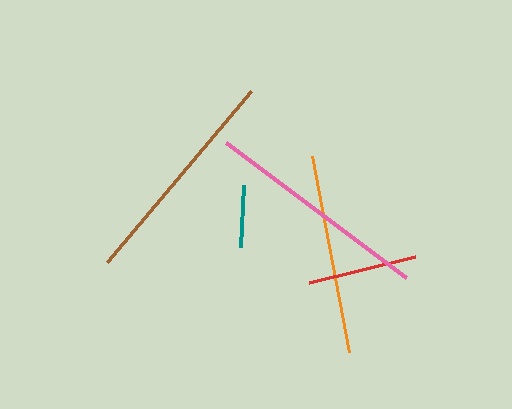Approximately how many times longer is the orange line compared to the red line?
The orange line is approximately 1.8 times the length of the red line.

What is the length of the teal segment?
The teal segment is approximately 62 pixels long.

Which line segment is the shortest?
The teal line is the shortest at approximately 62 pixels.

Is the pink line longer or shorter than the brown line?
The pink line is longer than the brown line.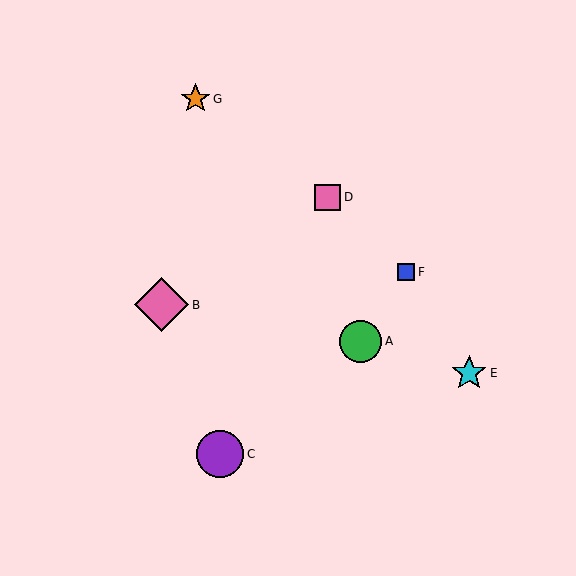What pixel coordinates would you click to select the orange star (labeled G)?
Click at (195, 99) to select the orange star G.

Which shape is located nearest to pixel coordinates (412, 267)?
The blue square (labeled F) at (406, 272) is nearest to that location.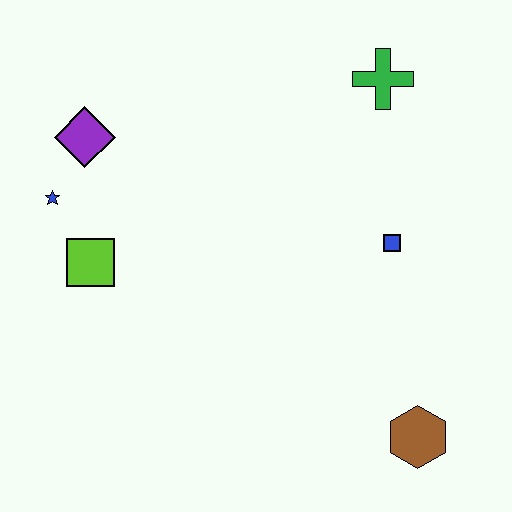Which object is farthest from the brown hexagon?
The purple diamond is farthest from the brown hexagon.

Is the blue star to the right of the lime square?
No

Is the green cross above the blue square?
Yes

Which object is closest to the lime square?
The blue star is closest to the lime square.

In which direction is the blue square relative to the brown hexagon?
The blue square is above the brown hexagon.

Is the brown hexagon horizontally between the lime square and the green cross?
No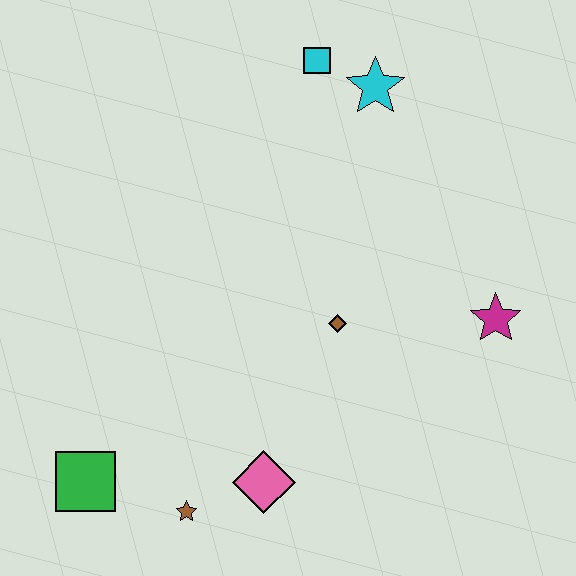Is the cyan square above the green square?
Yes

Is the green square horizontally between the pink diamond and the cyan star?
No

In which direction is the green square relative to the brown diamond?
The green square is to the left of the brown diamond.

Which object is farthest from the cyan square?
The green square is farthest from the cyan square.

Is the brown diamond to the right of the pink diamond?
Yes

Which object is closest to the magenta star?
The brown diamond is closest to the magenta star.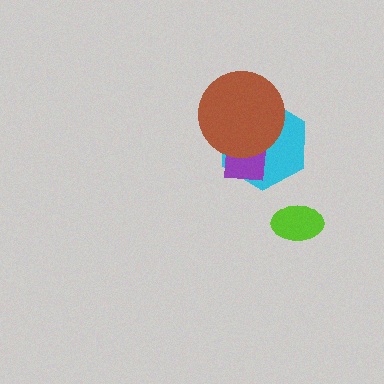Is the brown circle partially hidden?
No, no other shape covers it.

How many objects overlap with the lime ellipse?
0 objects overlap with the lime ellipse.